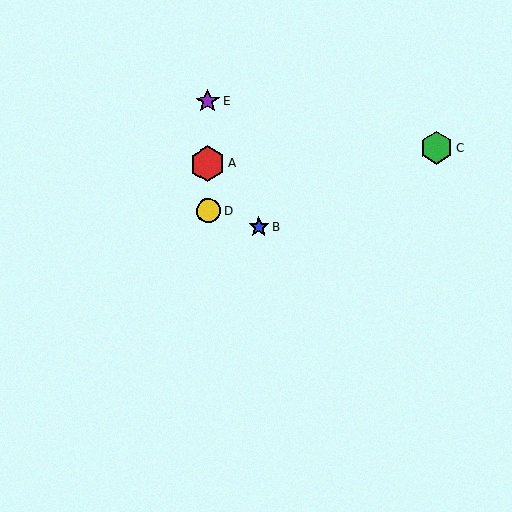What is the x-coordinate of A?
Object A is at x≈208.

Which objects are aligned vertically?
Objects A, D, E are aligned vertically.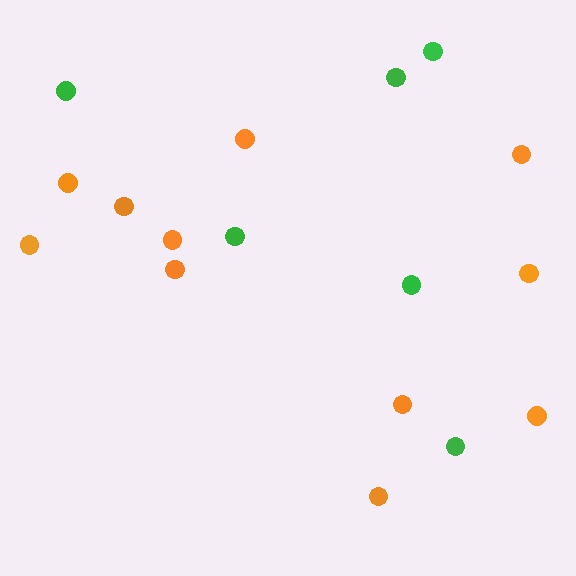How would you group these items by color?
There are 2 groups: one group of orange circles (11) and one group of green circles (6).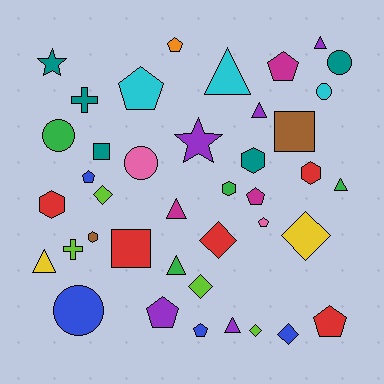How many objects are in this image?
There are 40 objects.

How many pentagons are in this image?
There are 9 pentagons.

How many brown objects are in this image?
There are 2 brown objects.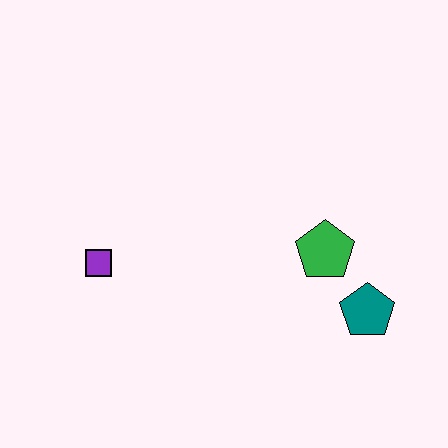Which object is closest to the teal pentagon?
The green pentagon is closest to the teal pentagon.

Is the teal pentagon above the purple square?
No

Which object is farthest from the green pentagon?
The purple square is farthest from the green pentagon.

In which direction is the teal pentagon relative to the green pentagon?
The teal pentagon is below the green pentagon.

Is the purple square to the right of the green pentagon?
No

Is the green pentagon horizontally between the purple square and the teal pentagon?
Yes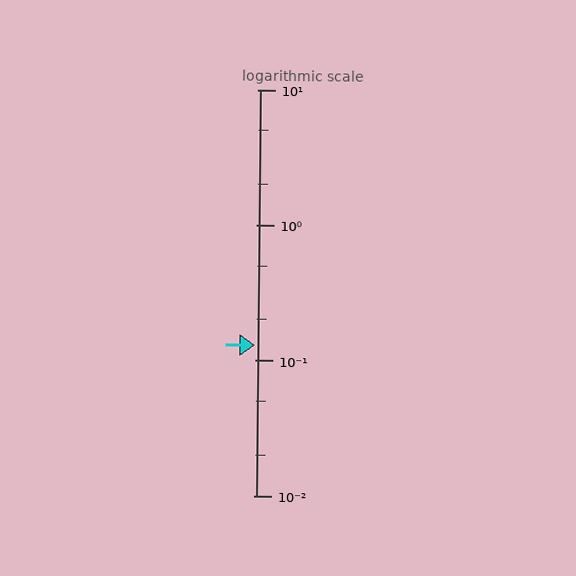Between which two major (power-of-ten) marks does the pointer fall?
The pointer is between 0.1 and 1.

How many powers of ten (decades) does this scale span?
The scale spans 3 decades, from 0.01 to 10.